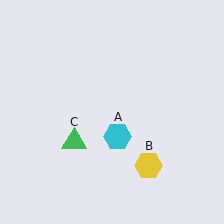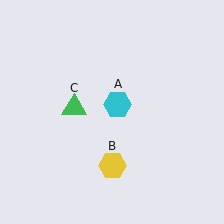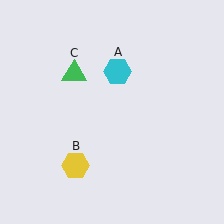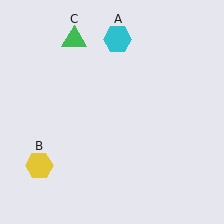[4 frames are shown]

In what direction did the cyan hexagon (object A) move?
The cyan hexagon (object A) moved up.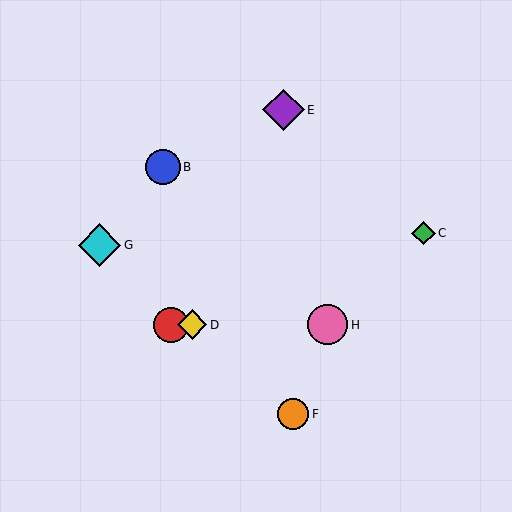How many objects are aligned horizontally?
3 objects (A, D, H) are aligned horizontally.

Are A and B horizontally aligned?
No, A is at y≈325 and B is at y≈167.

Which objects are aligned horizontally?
Objects A, D, H are aligned horizontally.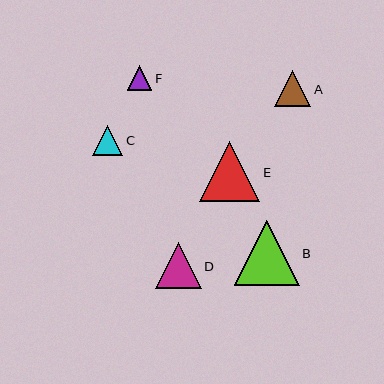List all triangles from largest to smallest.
From largest to smallest: B, E, D, A, C, F.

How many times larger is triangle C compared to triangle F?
Triangle C is approximately 1.2 times the size of triangle F.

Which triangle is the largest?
Triangle B is the largest with a size of approximately 65 pixels.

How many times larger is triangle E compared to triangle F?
Triangle E is approximately 2.4 times the size of triangle F.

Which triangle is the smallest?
Triangle F is the smallest with a size of approximately 25 pixels.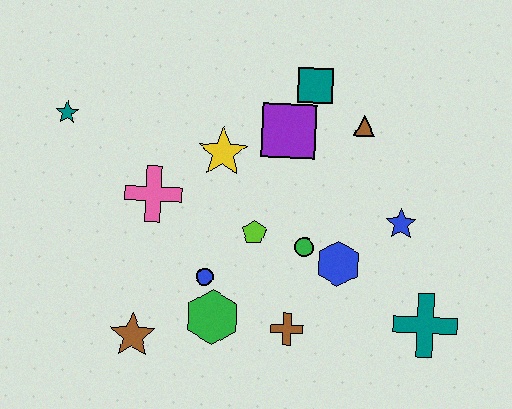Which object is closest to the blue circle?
The green hexagon is closest to the blue circle.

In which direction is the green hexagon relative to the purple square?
The green hexagon is below the purple square.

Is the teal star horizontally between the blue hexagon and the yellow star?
No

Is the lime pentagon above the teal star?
No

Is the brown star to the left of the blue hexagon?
Yes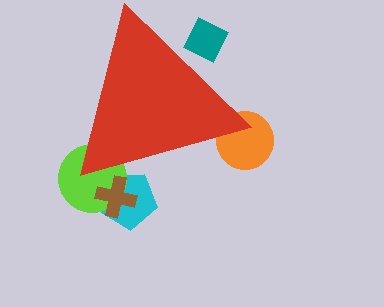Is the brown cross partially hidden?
Yes, the brown cross is partially hidden behind the red triangle.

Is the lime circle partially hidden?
Yes, the lime circle is partially hidden behind the red triangle.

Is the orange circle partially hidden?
Yes, the orange circle is partially hidden behind the red triangle.